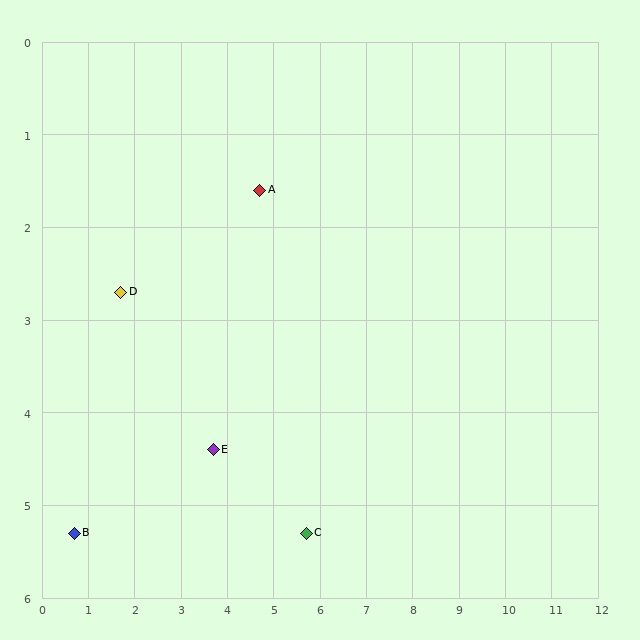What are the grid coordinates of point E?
Point E is at approximately (3.7, 4.4).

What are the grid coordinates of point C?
Point C is at approximately (5.7, 5.3).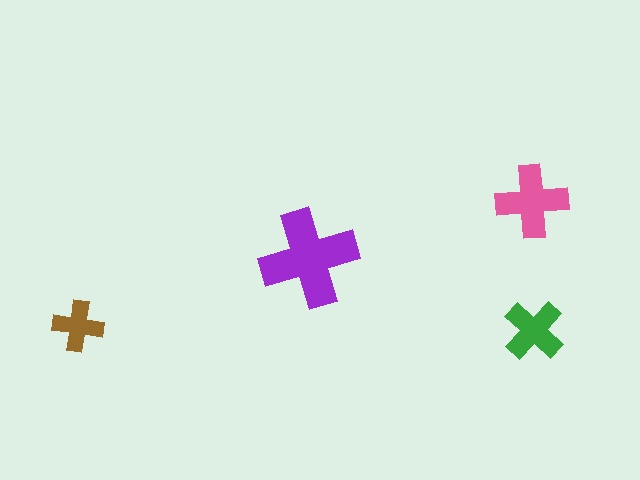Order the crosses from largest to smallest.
the purple one, the pink one, the green one, the brown one.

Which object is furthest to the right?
The green cross is rightmost.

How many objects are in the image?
There are 4 objects in the image.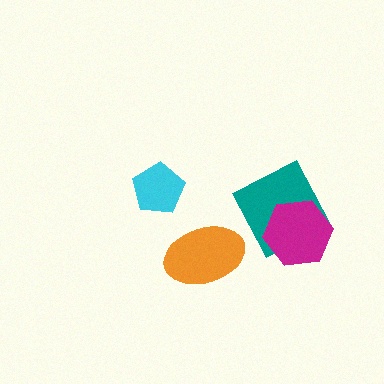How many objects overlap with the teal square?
1 object overlaps with the teal square.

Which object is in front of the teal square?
The magenta hexagon is in front of the teal square.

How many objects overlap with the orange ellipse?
0 objects overlap with the orange ellipse.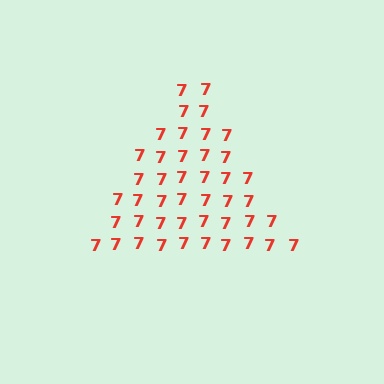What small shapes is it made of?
It is made of small digit 7's.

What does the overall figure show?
The overall figure shows a triangle.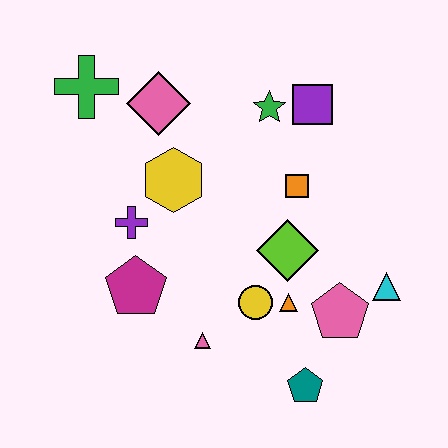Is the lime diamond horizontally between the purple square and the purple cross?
Yes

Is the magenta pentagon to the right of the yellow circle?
No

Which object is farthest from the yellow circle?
The green cross is farthest from the yellow circle.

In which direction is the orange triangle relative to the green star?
The orange triangle is below the green star.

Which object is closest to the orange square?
The lime diamond is closest to the orange square.